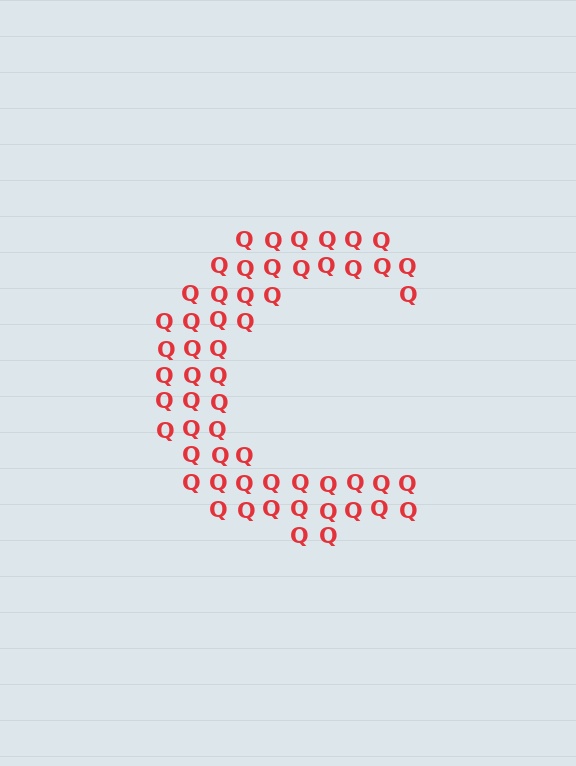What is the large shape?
The large shape is the letter C.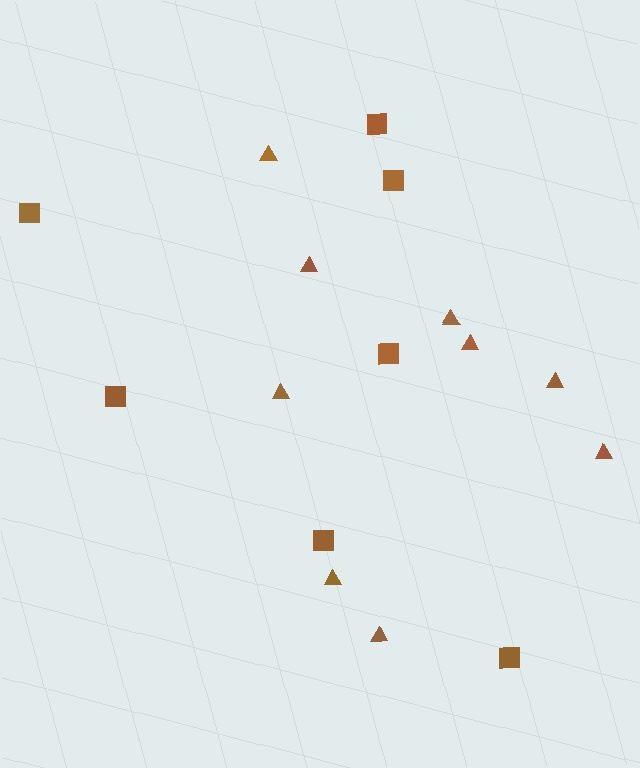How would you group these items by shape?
There are 2 groups: one group of triangles (9) and one group of squares (7).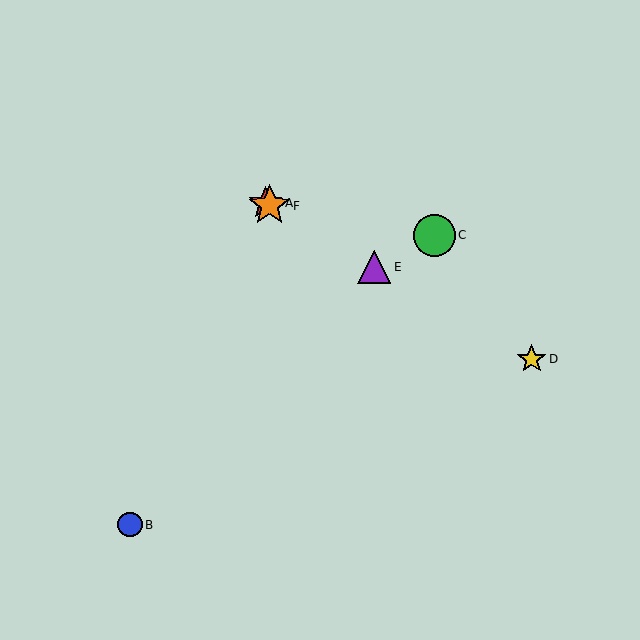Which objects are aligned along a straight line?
Objects A, D, E, F are aligned along a straight line.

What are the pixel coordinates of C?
Object C is at (435, 235).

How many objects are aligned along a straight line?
4 objects (A, D, E, F) are aligned along a straight line.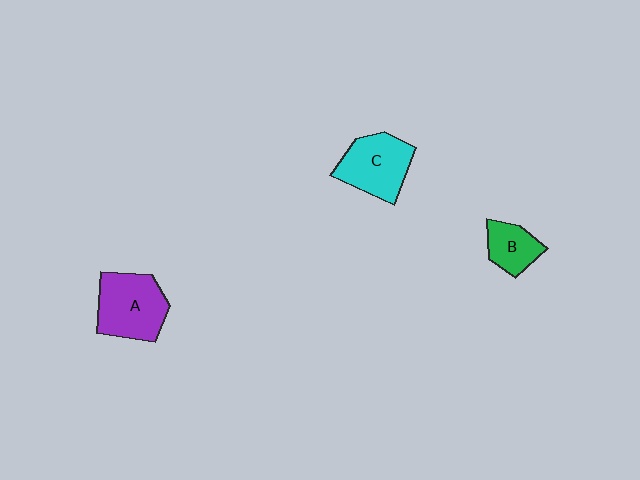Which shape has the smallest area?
Shape B (green).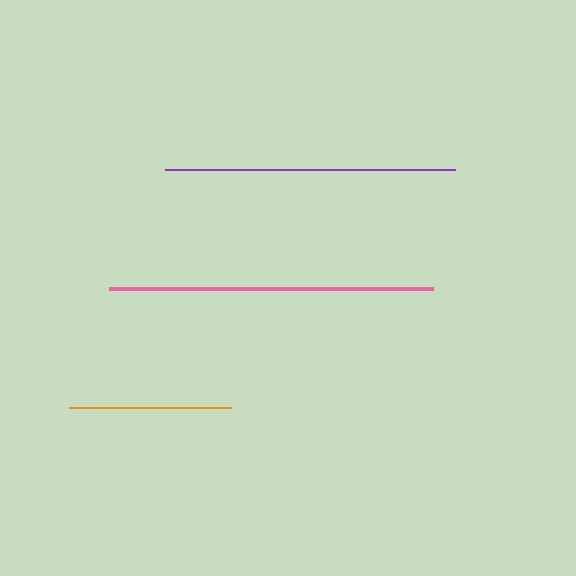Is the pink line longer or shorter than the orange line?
The pink line is longer than the orange line.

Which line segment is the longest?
The pink line is the longest at approximately 324 pixels.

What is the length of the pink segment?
The pink segment is approximately 324 pixels long.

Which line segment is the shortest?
The orange line is the shortest at approximately 162 pixels.